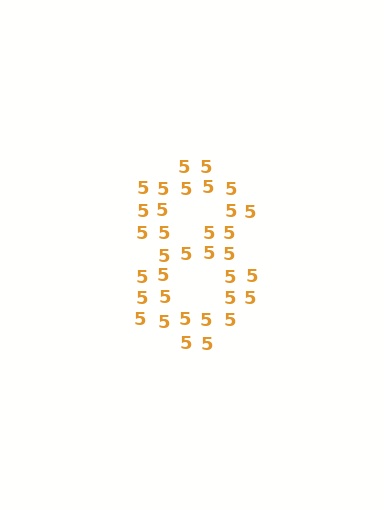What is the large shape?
The large shape is the digit 8.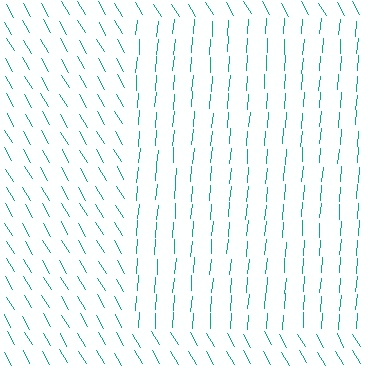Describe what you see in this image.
The image is filled with small teal line segments. A rectangle region in the image has lines oriented differently from the surrounding lines, creating a visible texture boundary.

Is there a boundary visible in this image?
Yes, there is a texture boundary formed by a change in line orientation.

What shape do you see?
I see a rectangle.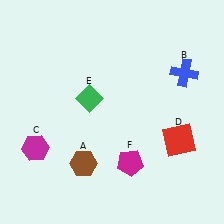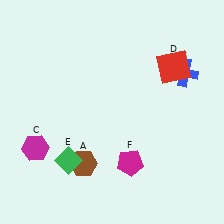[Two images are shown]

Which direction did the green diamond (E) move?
The green diamond (E) moved down.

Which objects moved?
The objects that moved are: the red square (D), the green diamond (E).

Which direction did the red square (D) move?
The red square (D) moved up.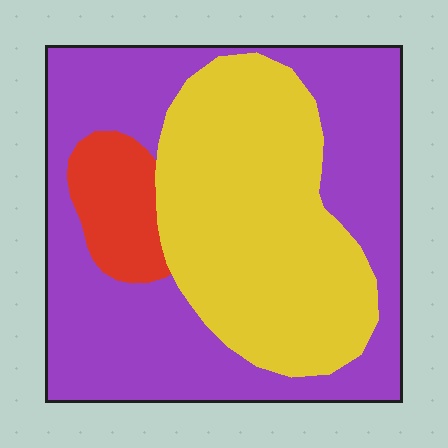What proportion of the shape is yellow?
Yellow takes up between a third and a half of the shape.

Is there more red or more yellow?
Yellow.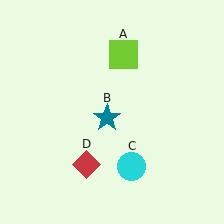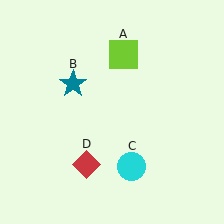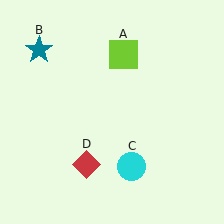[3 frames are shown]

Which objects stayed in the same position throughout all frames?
Lime square (object A) and cyan circle (object C) and red diamond (object D) remained stationary.